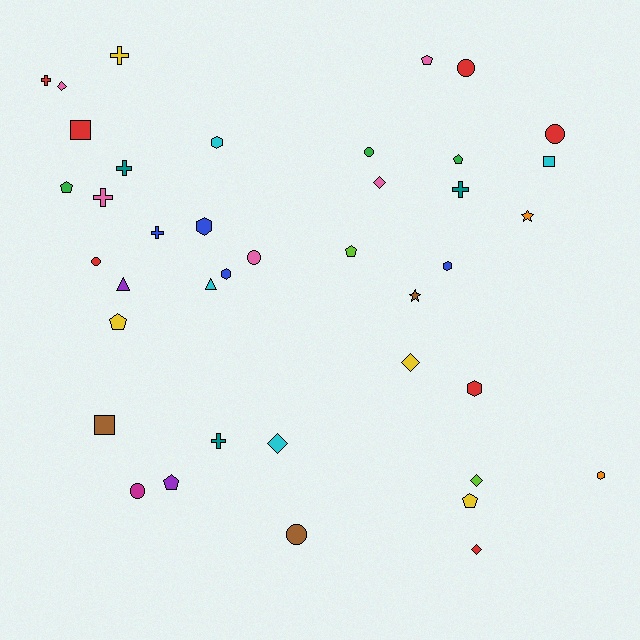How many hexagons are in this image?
There are 6 hexagons.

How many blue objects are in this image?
There are 4 blue objects.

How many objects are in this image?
There are 40 objects.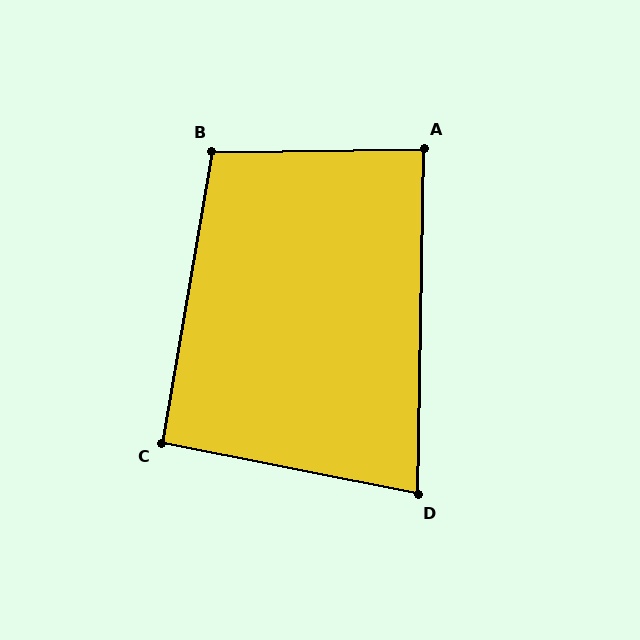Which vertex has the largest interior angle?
B, at approximately 100 degrees.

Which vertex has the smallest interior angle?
D, at approximately 80 degrees.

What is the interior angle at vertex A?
Approximately 88 degrees (approximately right).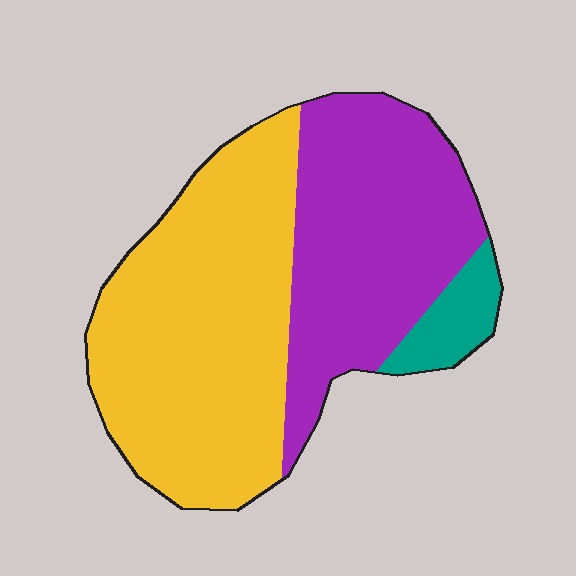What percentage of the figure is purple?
Purple covers about 40% of the figure.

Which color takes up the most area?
Yellow, at roughly 55%.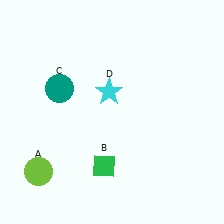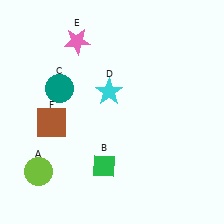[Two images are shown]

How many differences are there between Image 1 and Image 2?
There are 2 differences between the two images.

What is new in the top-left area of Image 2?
A pink star (E) was added in the top-left area of Image 2.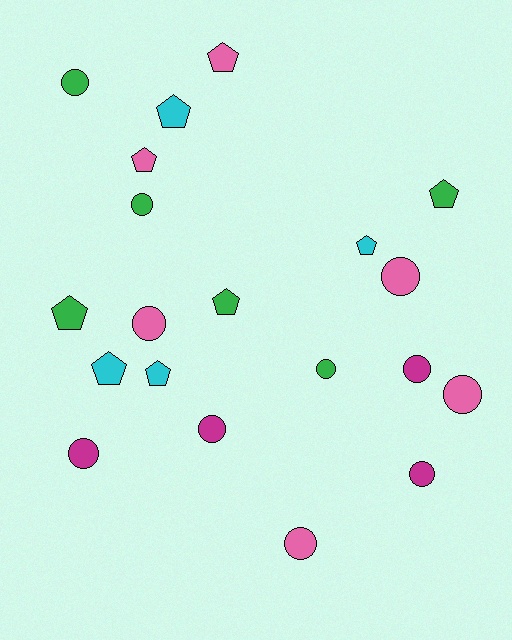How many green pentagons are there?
There are 3 green pentagons.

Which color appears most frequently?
Green, with 6 objects.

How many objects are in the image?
There are 20 objects.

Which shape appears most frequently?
Circle, with 11 objects.